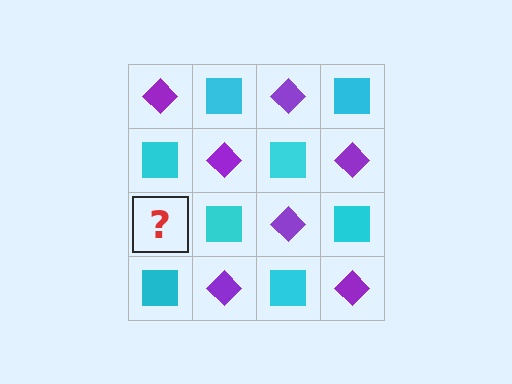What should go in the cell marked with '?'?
The missing cell should contain a purple diamond.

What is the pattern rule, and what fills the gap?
The rule is that it alternates purple diamond and cyan square in a checkerboard pattern. The gap should be filled with a purple diamond.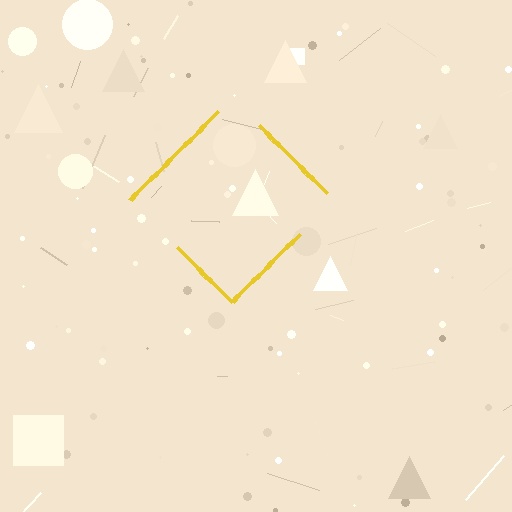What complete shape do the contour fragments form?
The contour fragments form a diamond.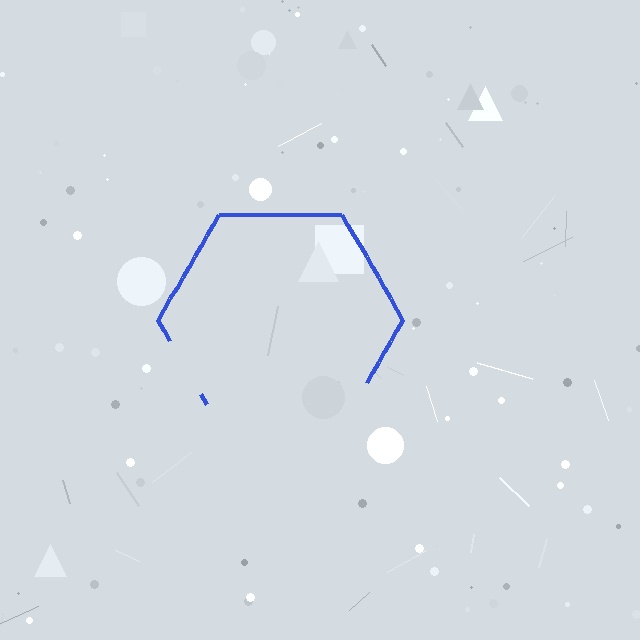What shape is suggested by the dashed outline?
The dashed outline suggests a hexagon.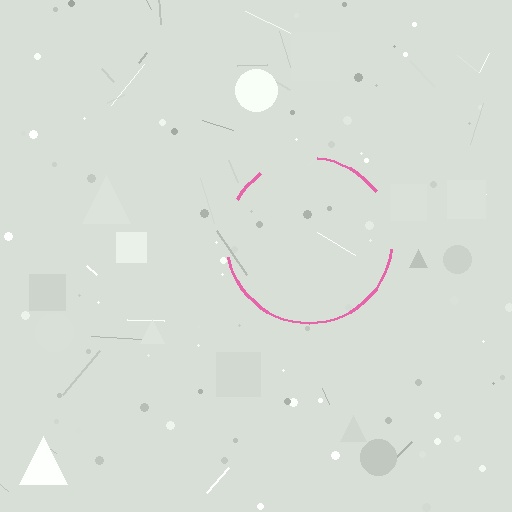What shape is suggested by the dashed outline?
The dashed outline suggests a circle.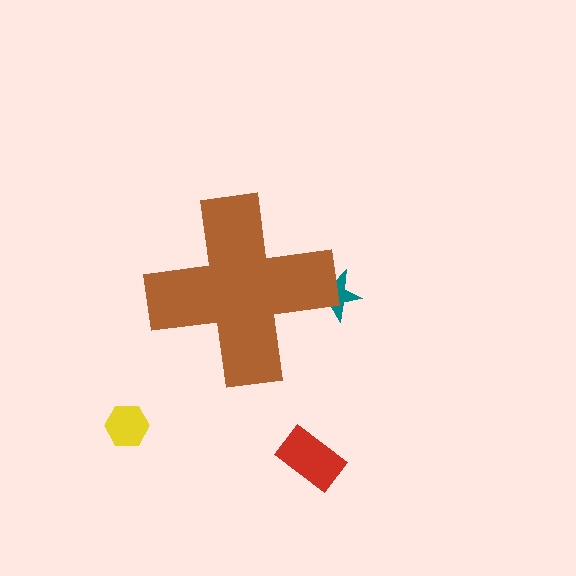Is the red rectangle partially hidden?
No, the red rectangle is fully visible.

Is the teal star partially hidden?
Yes, the teal star is partially hidden behind the brown cross.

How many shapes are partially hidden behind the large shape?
1 shape is partially hidden.